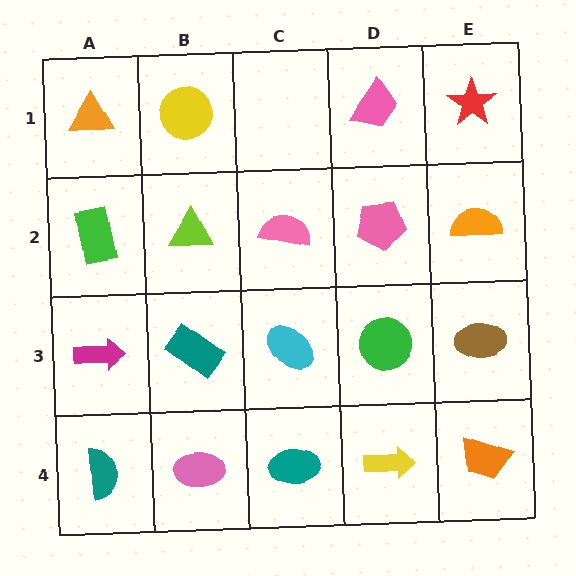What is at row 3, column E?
A brown ellipse.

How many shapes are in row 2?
5 shapes.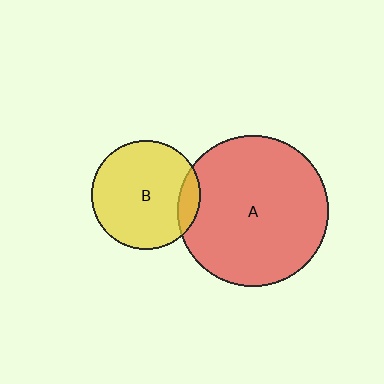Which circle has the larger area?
Circle A (red).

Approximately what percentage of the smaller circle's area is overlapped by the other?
Approximately 10%.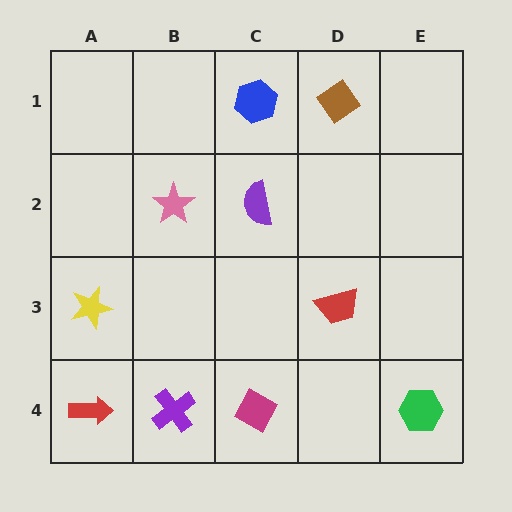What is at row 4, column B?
A purple cross.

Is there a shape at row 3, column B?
No, that cell is empty.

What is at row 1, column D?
A brown diamond.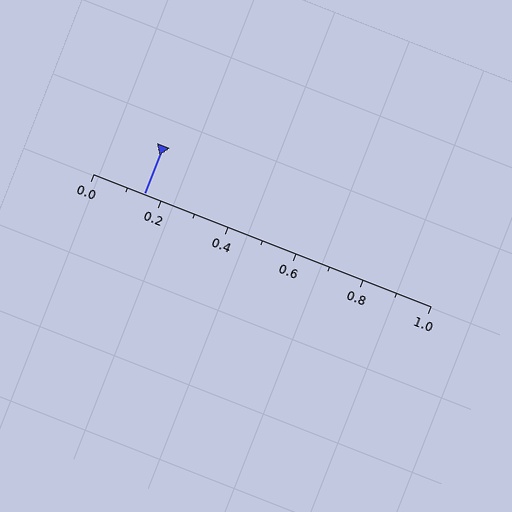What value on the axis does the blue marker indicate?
The marker indicates approximately 0.15.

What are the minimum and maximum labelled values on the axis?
The axis runs from 0.0 to 1.0.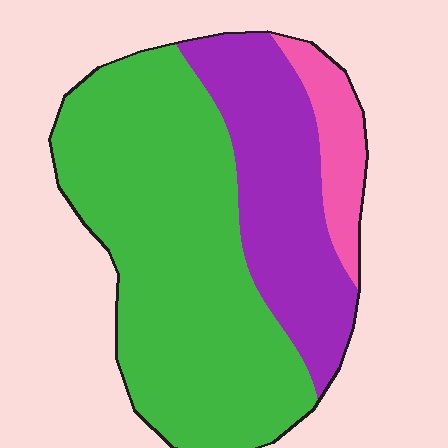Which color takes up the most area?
Green, at roughly 60%.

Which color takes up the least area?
Pink, at roughly 10%.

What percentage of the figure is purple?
Purple covers 29% of the figure.